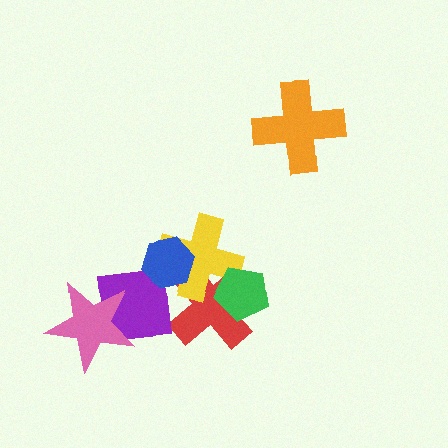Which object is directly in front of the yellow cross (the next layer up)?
The green pentagon is directly in front of the yellow cross.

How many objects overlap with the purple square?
1 object overlaps with the purple square.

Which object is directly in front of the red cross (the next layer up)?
The yellow cross is directly in front of the red cross.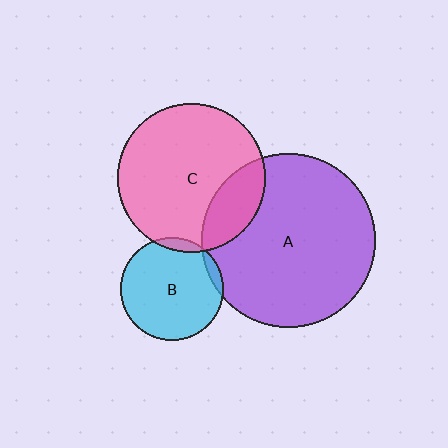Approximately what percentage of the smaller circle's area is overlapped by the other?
Approximately 5%.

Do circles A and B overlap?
Yes.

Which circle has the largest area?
Circle A (purple).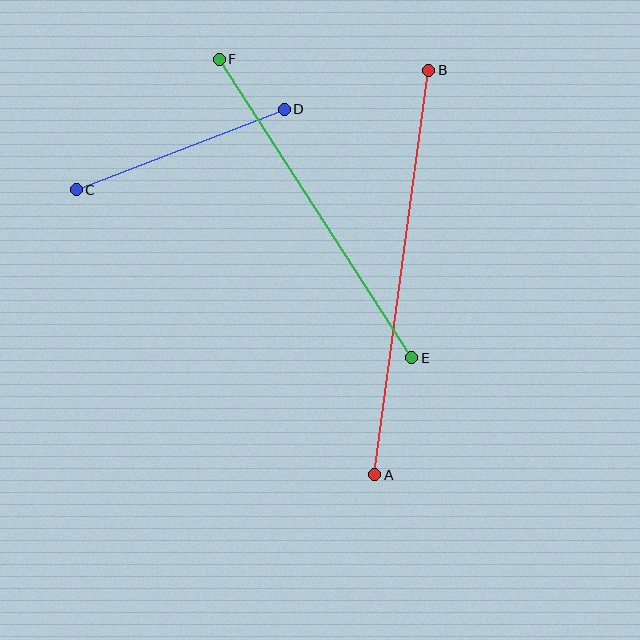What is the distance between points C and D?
The distance is approximately 223 pixels.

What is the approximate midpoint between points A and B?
The midpoint is at approximately (402, 272) pixels.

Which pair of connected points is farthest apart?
Points A and B are farthest apart.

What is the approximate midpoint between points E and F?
The midpoint is at approximately (315, 209) pixels.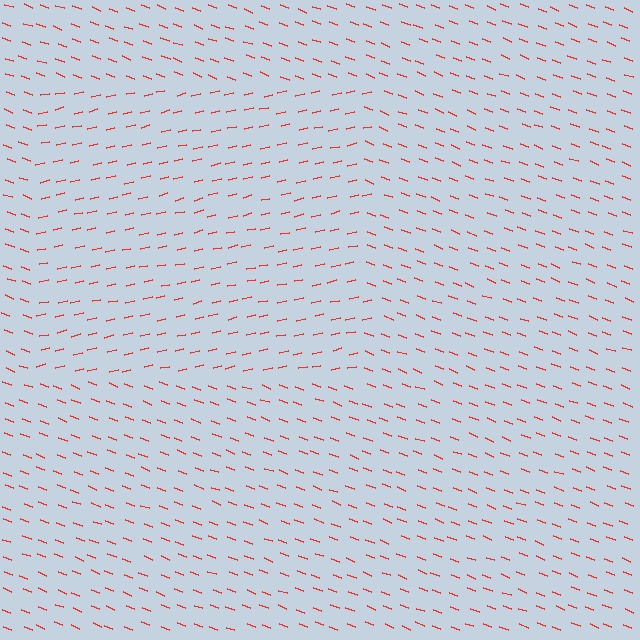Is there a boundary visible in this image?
Yes, there is a texture boundary formed by a change in line orientation.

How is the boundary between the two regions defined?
The boundary is defined purely by a change in line orientation (approximately 34 degrees difference). All lines are the same color and thickness.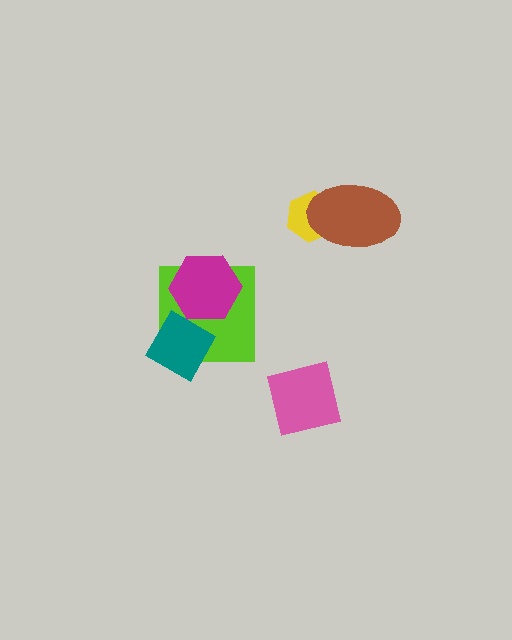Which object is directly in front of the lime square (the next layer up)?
The magenta hexagon is directly in front of the lime square.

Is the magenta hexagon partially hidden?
Yes, it is partially covered by another shape.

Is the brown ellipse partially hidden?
No, no other shape covers it.